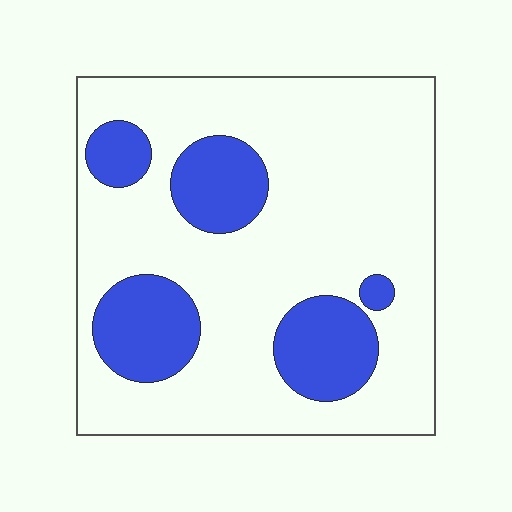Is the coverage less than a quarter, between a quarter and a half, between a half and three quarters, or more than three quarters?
Less than a quarter.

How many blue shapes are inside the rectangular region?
5.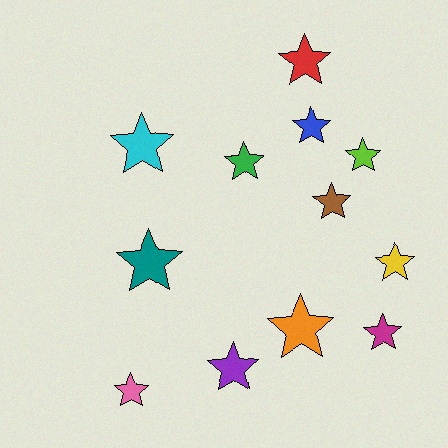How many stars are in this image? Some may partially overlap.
There are 12 stars.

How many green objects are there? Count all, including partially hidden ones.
There is 1 green object.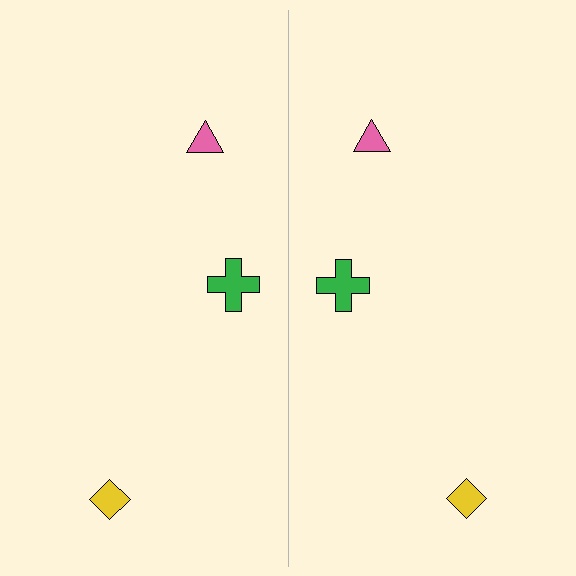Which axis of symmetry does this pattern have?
The pattern has a vertical axis of symmetry running through the center of the image.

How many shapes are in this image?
There are 6 shapes in this image.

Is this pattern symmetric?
Yes, this pattern has bilateral (reflection) symmetry.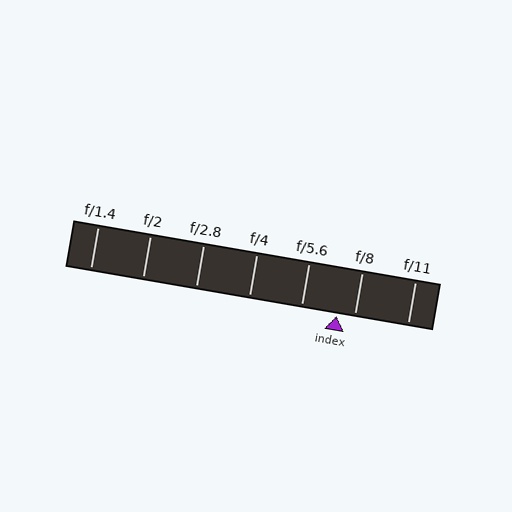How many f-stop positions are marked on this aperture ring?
There are 7 f-stop positions marked.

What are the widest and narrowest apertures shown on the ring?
The widest aperture shown is f/1.4 and the narrowest is f/11.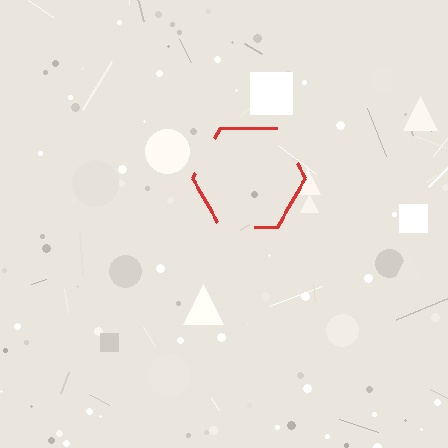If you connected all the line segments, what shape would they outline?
They would outline a hexagon.